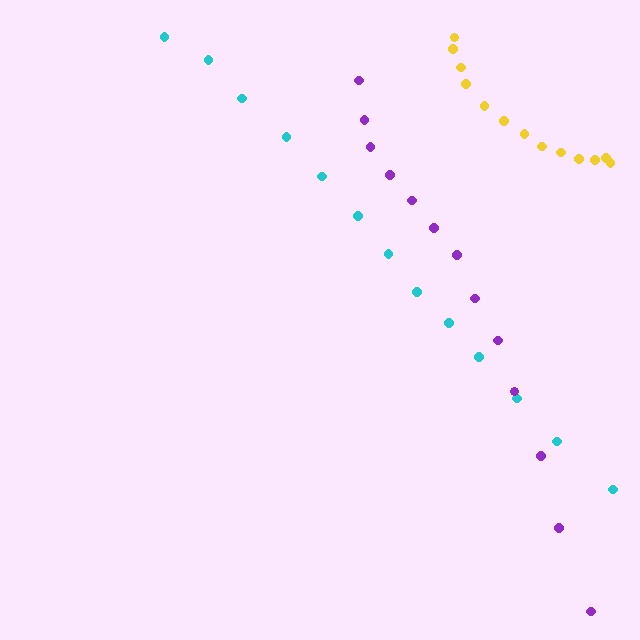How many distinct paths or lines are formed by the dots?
There are 3 distinct paths.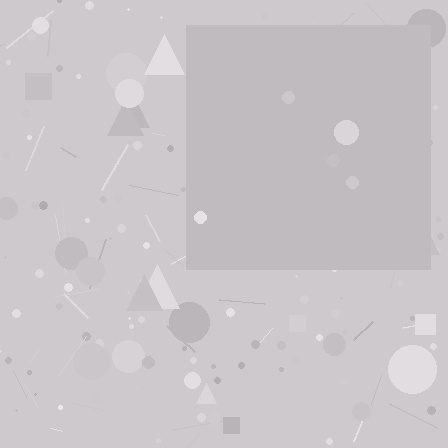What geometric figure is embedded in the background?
A square is embedded in the background.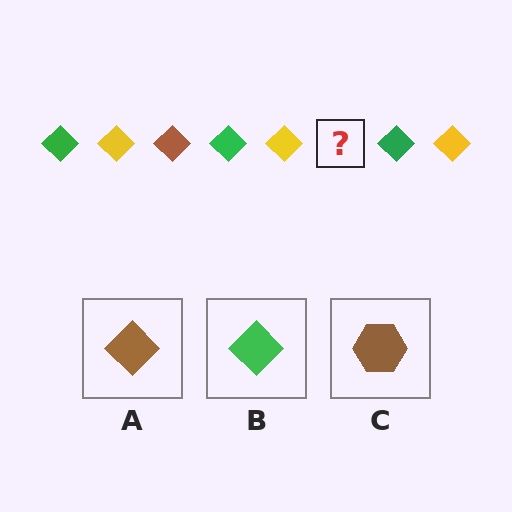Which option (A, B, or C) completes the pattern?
A.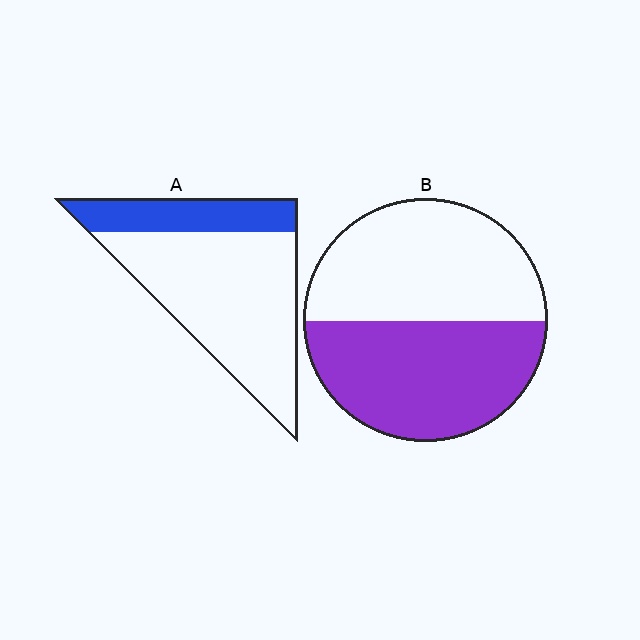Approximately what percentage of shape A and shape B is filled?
A is approximately 25% and B is approximately 50%.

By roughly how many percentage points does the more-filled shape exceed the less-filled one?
By roughly 25 percentage points (B over A).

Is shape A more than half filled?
No.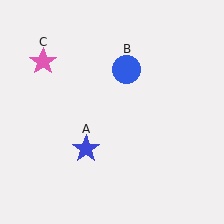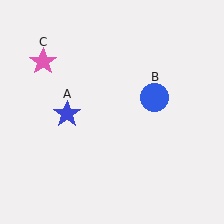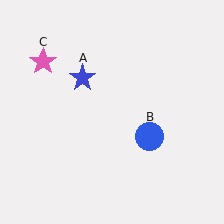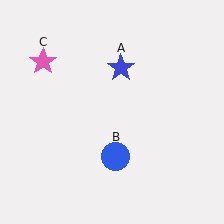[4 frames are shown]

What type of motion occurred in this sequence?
The blue star (object A), blue circle (object B) rotated clockwise around the center of the scene.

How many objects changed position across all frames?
2 objects changed position: blue star (object A), blue circle (object B).